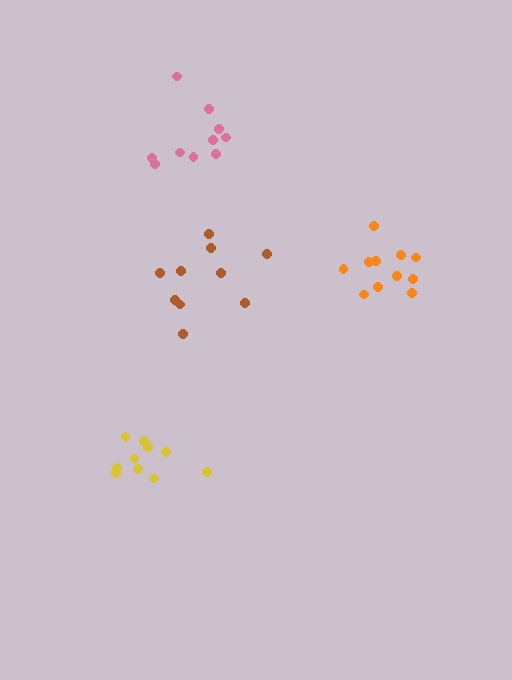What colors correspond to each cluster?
The clusters are colored: brown, orange, pink, yellow.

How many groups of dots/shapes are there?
There are 4 groups.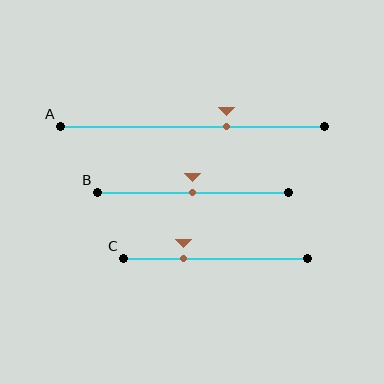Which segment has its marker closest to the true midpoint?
Segment B has its marker closest to the true midpoint.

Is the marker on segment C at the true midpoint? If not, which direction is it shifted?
No, the marker on segment C is shifted to the left by about 17% of the segment length.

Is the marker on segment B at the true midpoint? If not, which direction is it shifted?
Yes, the marker on segment B is at the true midpoint.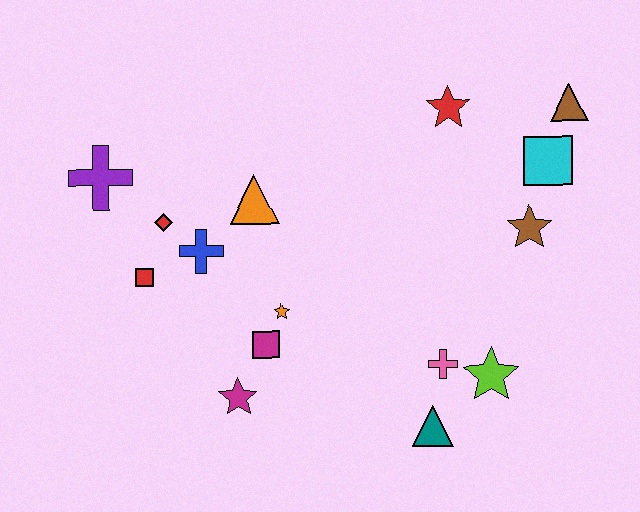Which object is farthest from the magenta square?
The brown triangle is farthest from the magenta square.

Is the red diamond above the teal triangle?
Yes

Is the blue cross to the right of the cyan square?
No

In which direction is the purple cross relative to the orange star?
The purple cross is to the left of the orange star.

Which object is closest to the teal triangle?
The pink cross is closest to the teal triangle.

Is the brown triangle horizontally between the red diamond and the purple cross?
No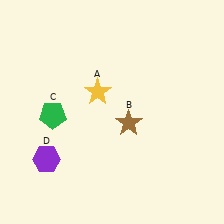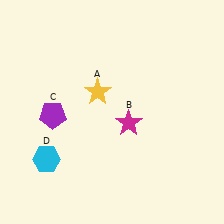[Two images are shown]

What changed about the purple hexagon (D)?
In Image 1, D is purple. In Image 2, it changed to cyan.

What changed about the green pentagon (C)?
In Image 1, C is green. In Image 2, it changed to purple.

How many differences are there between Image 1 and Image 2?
There are 3 differences between the two images.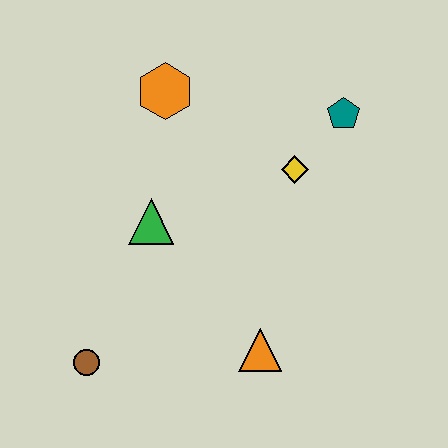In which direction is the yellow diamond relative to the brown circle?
The yellow diamond is to the right of the brown circle.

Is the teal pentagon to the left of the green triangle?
No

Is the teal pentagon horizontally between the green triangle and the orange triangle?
No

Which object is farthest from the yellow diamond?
The brown circle is farthest from the yellow diamond.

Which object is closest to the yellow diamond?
The teal pentagon is closest to the yellow diamond.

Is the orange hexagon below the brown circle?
No